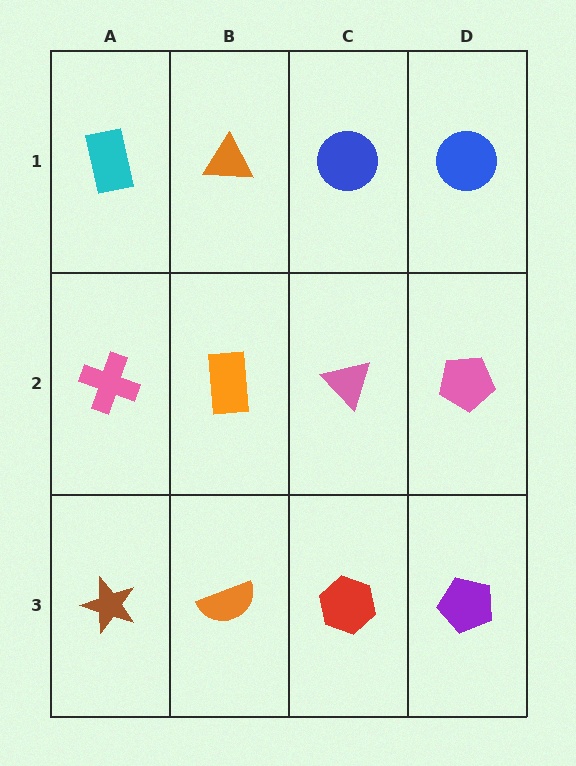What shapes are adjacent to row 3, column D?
A pink pentagon (row 2, column D), a red hexagon (row 3, column C).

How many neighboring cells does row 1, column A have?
2.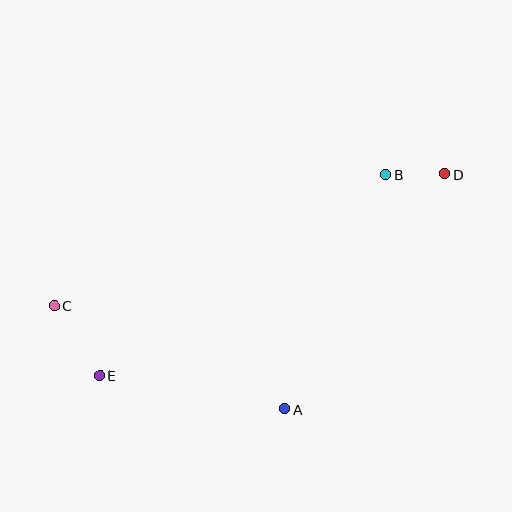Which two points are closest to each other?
Points B and D are closest to each other.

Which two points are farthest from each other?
Points C and D are farthest from each other.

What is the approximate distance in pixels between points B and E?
The distance between B and E is approximately 350 pixels.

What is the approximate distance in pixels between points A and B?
The distance between A and B is approximately 255 pixels.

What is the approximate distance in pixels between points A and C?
The distance between A and C is approximately 253 pixels.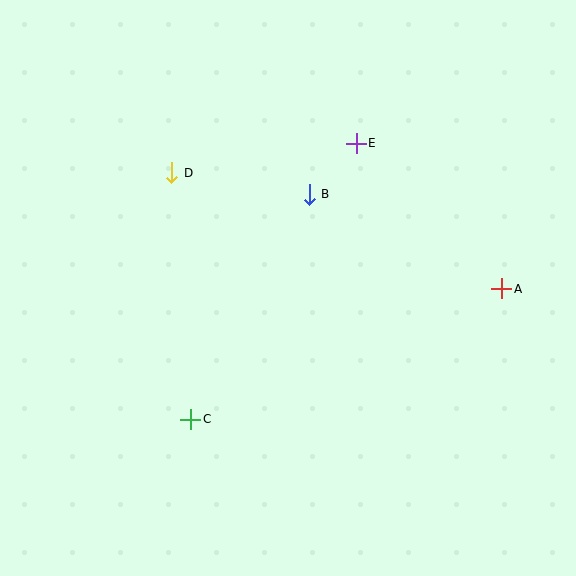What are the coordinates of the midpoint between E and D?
The midpoint between E and D is at (264, 158).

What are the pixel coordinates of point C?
Point C is at (191, 419).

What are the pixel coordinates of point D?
Point D is at (172, 173).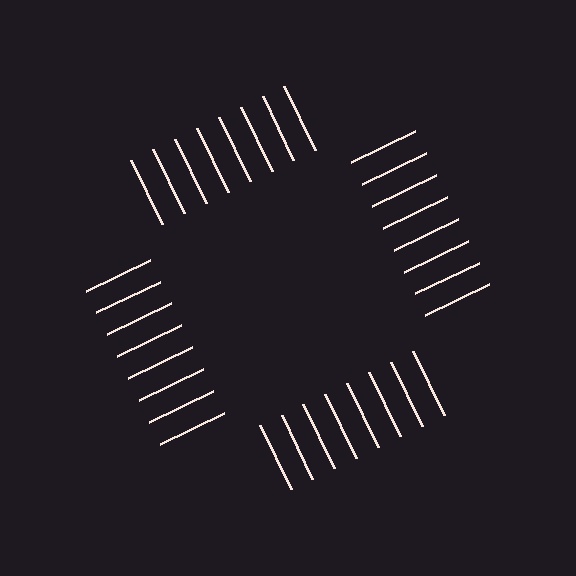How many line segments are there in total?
32 — 8 along each of the 4 edges.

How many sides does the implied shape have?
4 sides — the line-ends trace a square.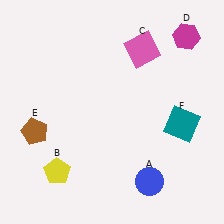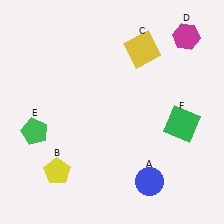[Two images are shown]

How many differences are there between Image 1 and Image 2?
There are 3 differences between the two images.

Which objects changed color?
C changed from pink to yellow. E changed from brown to green. F changed from teal to green.